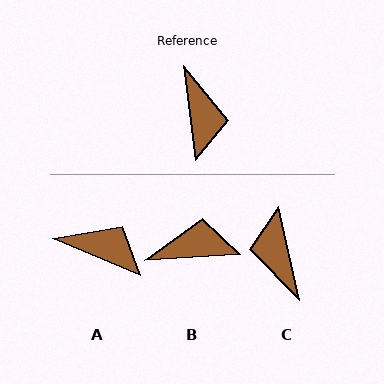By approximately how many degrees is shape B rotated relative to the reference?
Approximately 86 degrees counter-clockwise.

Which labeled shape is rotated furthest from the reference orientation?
C, about 175 degrees away.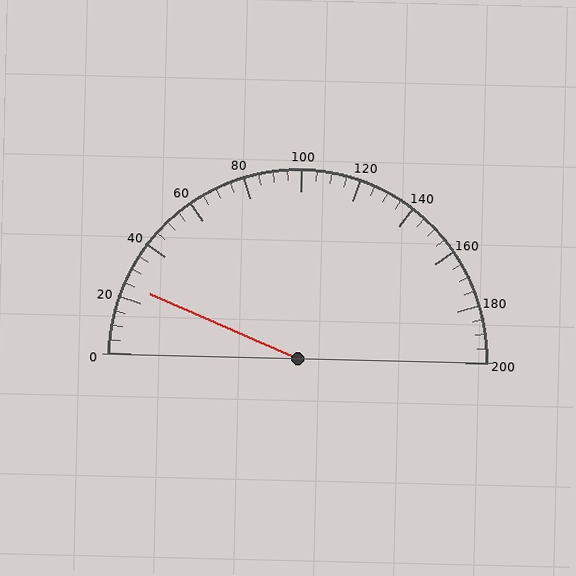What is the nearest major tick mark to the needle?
The nearest major tick mark is 20.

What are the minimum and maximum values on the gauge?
The gauge ranges from 0 to 200.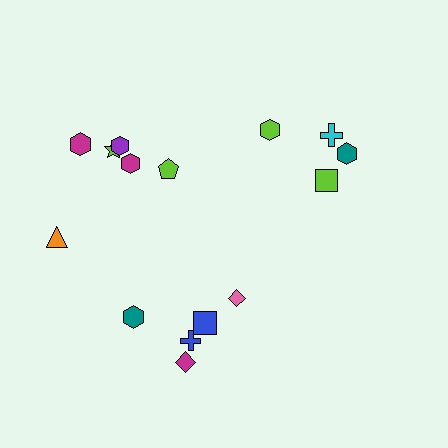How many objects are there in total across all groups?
There are 15 objects.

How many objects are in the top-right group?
There are 4 objects.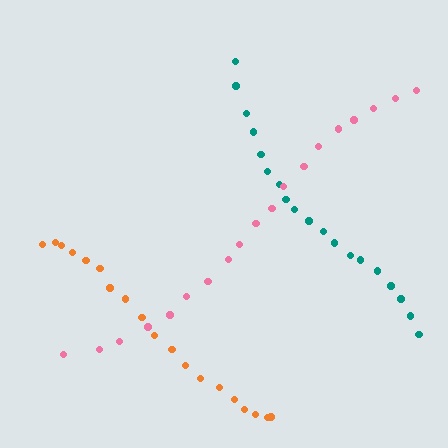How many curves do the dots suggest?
There are 3 distinct paths.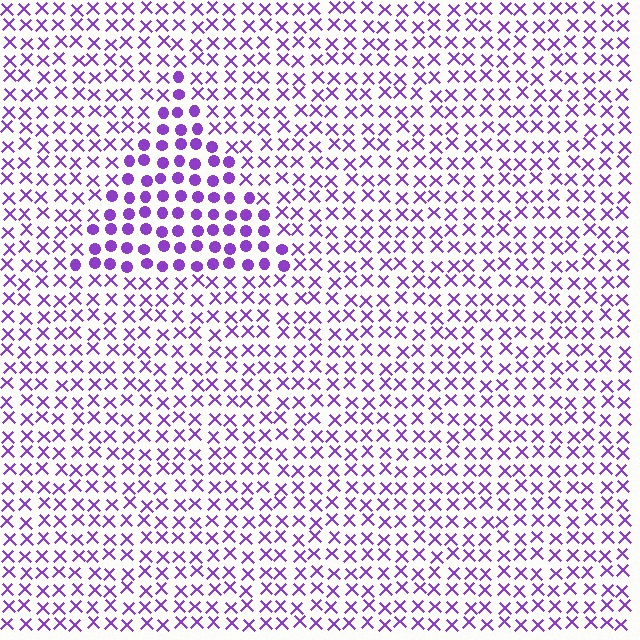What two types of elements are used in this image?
The image uses circles inside the triangle region and X marks outside it.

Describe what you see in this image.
The image is filled with small purple elements arranged in a uniform grid. A triangle-shaped region contains circles, while the surrounding area contains X marks. The boundary is defined purely by the change in element shape.